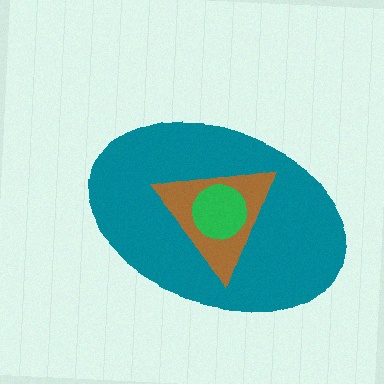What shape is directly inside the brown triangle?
The green circle.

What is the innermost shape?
The green circle.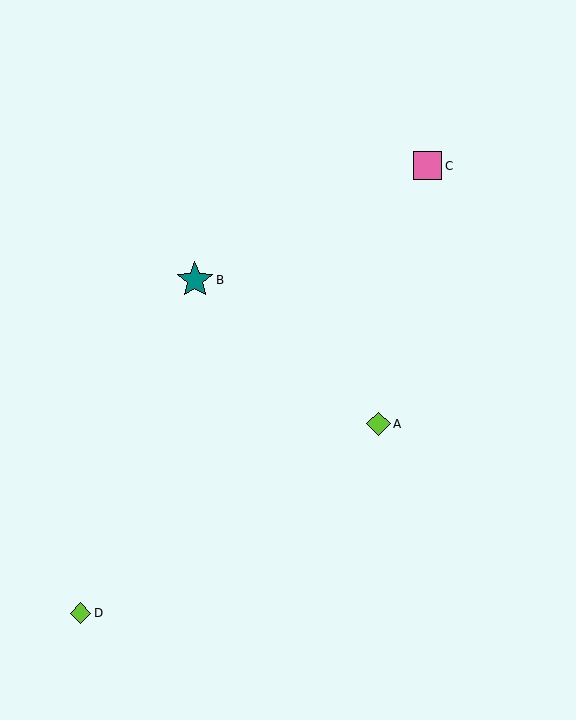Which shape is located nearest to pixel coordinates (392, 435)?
The lime diamond (labeled A) at (378, 424) is nearest to that location.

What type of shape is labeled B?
Shape B is a teal star.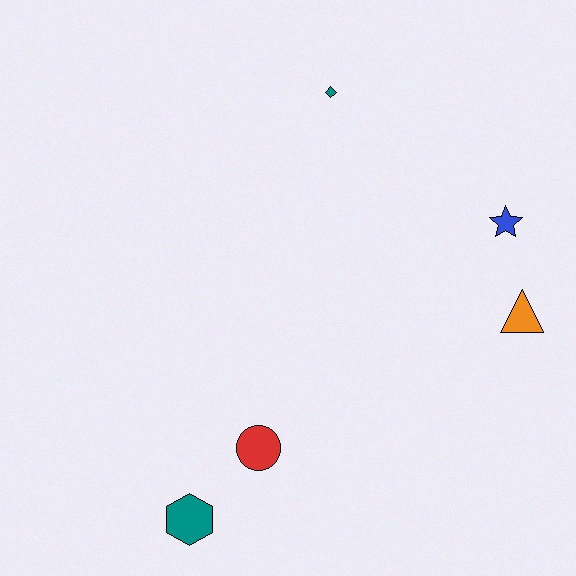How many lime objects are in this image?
There are no lime objects.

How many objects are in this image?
There are 5 objects.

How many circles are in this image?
There is 1 circle.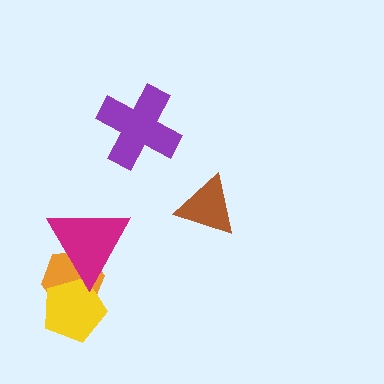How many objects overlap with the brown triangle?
0 objects overlap with the brown triangle.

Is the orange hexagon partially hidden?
Yes, it is partially covered by another shape.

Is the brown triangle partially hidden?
No, no other shape covers it.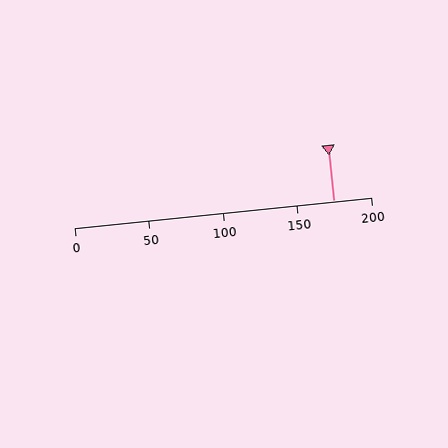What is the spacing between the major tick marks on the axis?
The major ticks are spaced 50 apart.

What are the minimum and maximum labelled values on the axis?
The axis runs from 0 to 200.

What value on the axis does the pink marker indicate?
The marker indicates approximately 175.